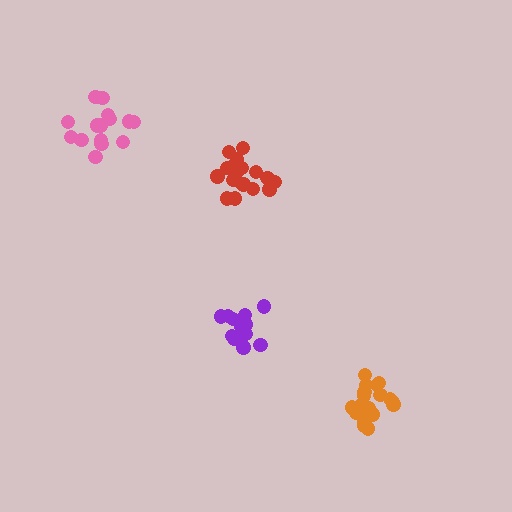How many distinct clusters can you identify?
There are 4 distinct clusters.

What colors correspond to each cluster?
The clusters are colored: red, purple, orange, pink.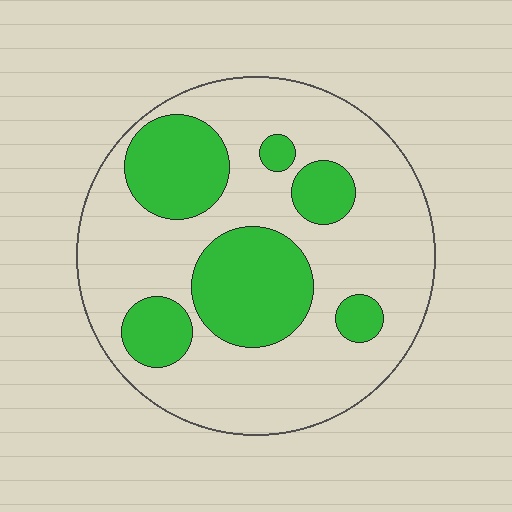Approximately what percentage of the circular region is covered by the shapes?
Approximately 30%.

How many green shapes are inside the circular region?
6.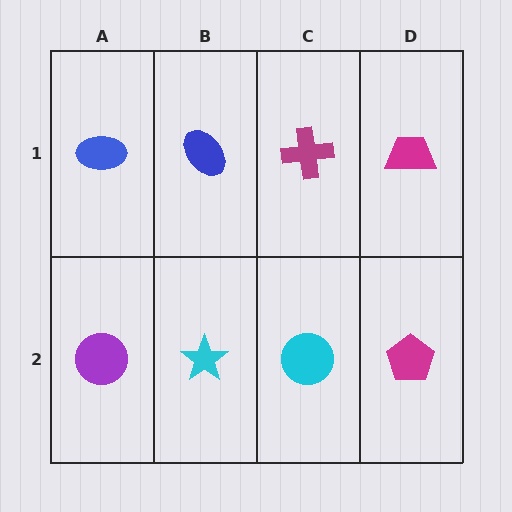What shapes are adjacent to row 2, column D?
A magenta trapezoid (row 1, column D), a cyan circle (row 2, column C).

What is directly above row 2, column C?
A magenta cross.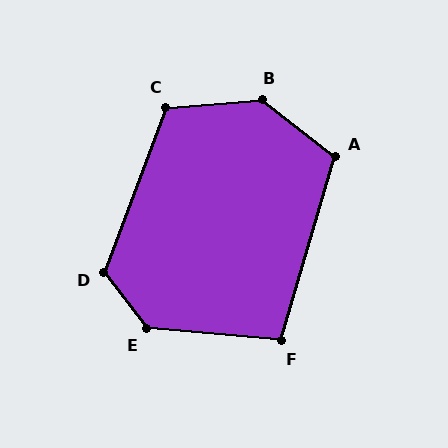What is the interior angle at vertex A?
Approximately 112 degrees (obtuse).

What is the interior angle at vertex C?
Approximately 116 degrees (obtuse).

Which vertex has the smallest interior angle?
F, at approximately 101 degrees.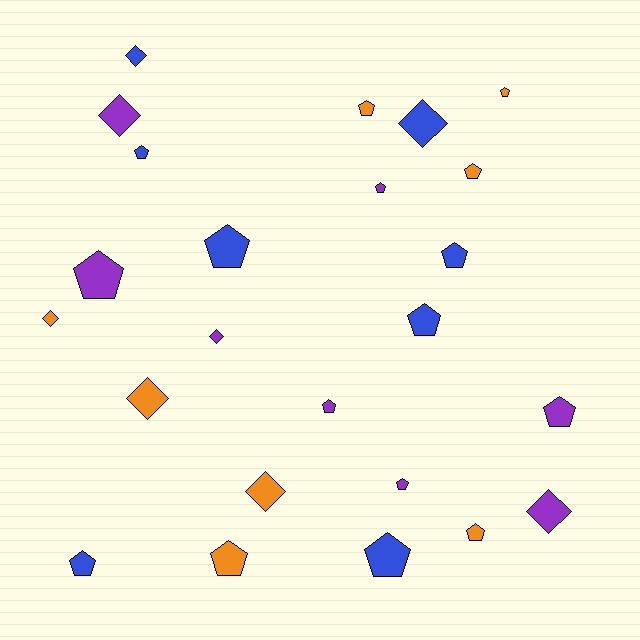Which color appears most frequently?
Orange, with 8 objects.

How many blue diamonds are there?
There are 2 blue diamonds.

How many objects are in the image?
There are 24 objects.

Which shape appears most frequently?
Pentagon, with 16 objects.